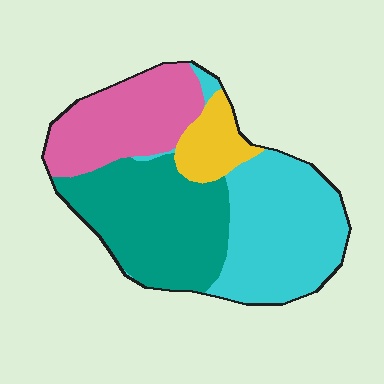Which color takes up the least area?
Yellow, at roughly 10%.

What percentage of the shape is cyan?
Cyan covers about 35% of the shape.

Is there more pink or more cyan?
Cyan.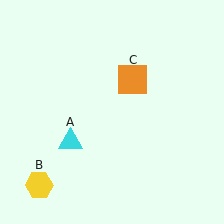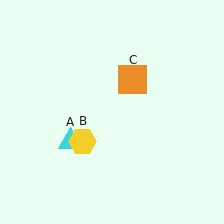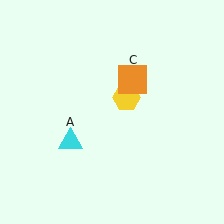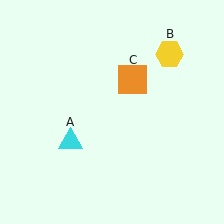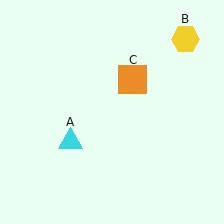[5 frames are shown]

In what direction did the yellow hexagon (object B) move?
The yellow hexagon (object B) moved up and to the right.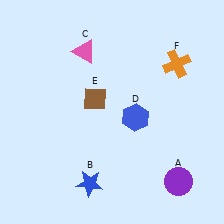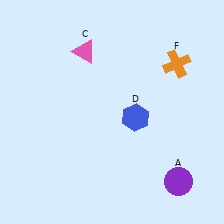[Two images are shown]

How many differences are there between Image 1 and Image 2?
There are 2 differences between the two images.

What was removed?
The brown diamond (E), the blue star (B) were removed in Image 2.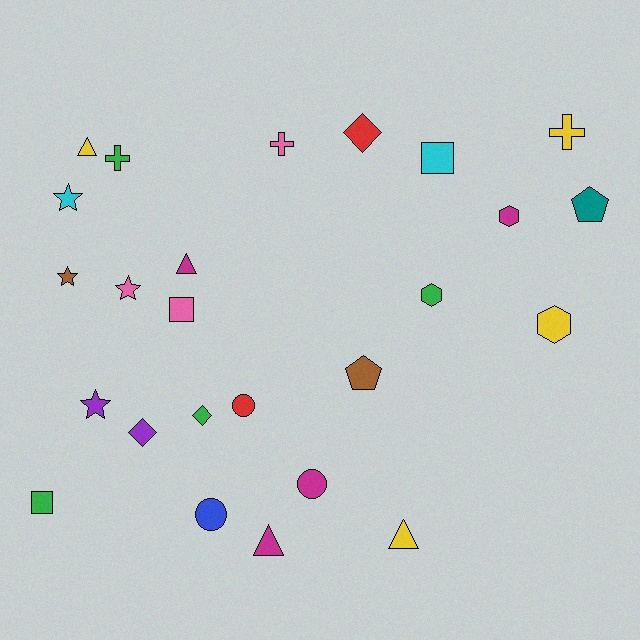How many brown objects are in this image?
There are 2 brown objects.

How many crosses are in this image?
There are 3 crosses.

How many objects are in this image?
There are 25 objects.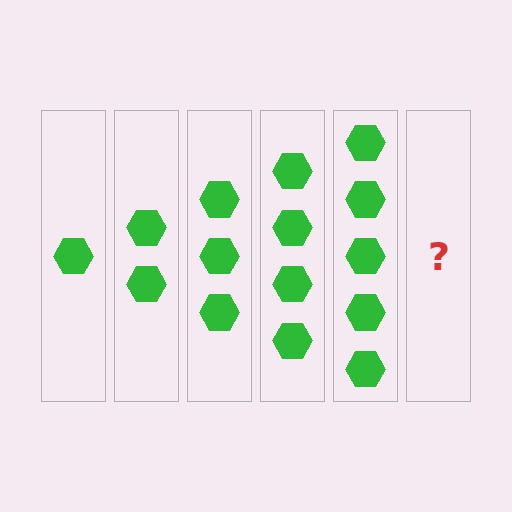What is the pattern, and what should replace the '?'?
The pattern is that each step adds one more hexagon. The '?' should be 6 hexagons.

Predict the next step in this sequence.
The next step is 6 hexagons.